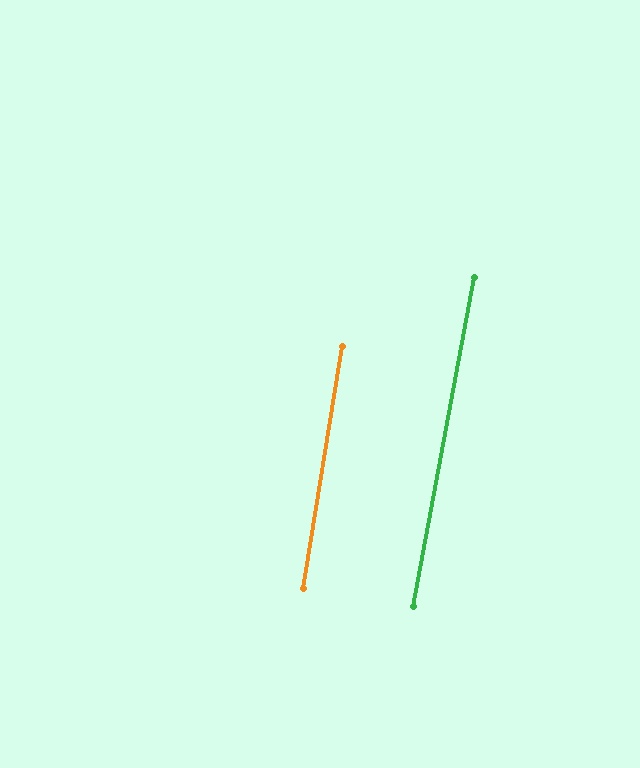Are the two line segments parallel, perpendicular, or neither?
Parallel — their directions differ by only 1.4°.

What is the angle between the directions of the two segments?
Approximately 1 degree.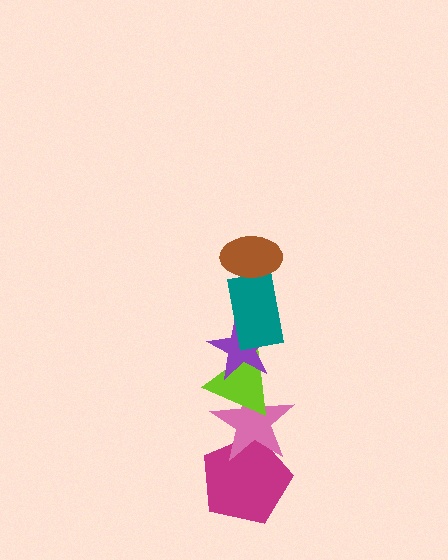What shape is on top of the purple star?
The teal rectangle is on top of the purple star.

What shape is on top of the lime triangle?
The purple star is on top of the lime triangle.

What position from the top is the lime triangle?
The lime triangle is 4th from the top.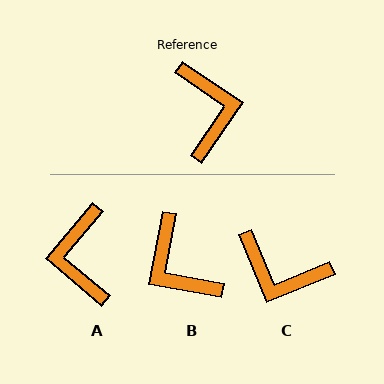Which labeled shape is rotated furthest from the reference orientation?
A, about 174 degrees away.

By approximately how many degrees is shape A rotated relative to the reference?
Approximately 174 degrees counter-clockwise.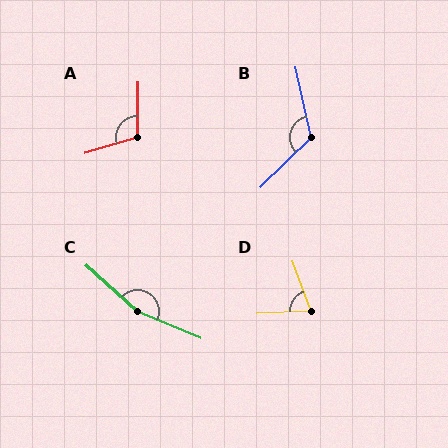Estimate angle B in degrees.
Approximately 122 degrees.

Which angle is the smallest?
D, at approximately 72 degrees.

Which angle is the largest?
C, at approximately 160 degrees.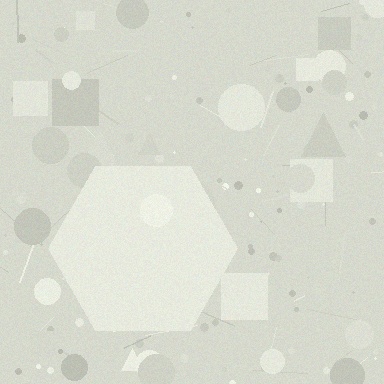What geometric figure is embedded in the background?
A hexagon is embedded in the background.